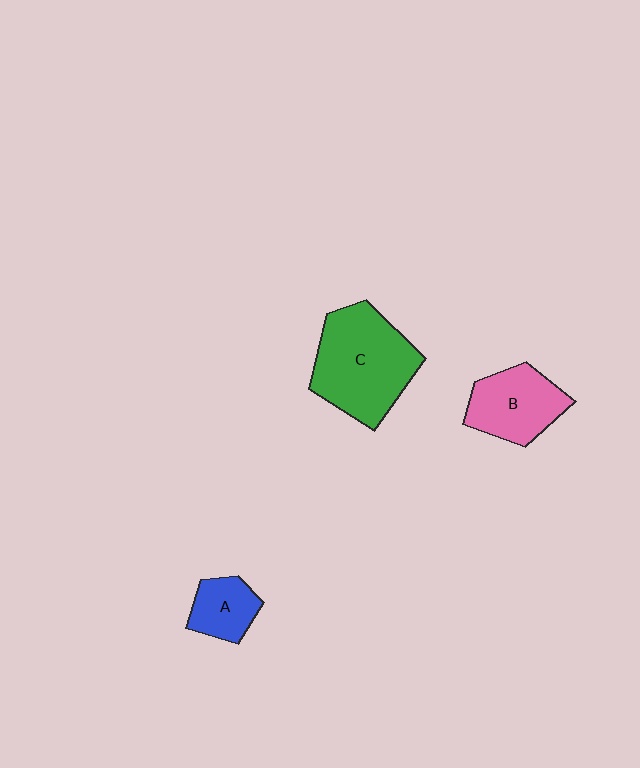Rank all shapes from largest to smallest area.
From largest to smallest: C (green), B (pink), A (blue).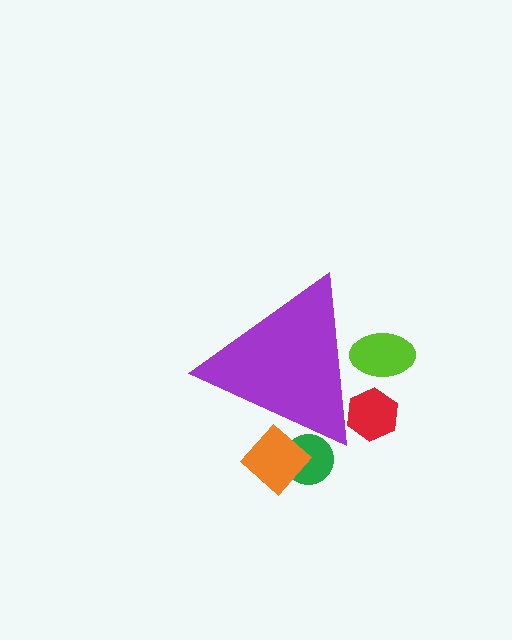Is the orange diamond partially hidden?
Yes, the orange diamond is partially hidden behind the purple triangle.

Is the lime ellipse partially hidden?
Yes, the lime ellipse is partially hidden behind the purple triangle.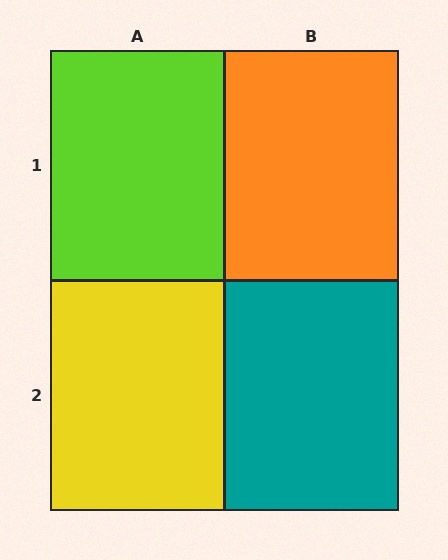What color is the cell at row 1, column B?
Orange.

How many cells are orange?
1 cell is orange.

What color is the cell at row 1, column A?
Lime.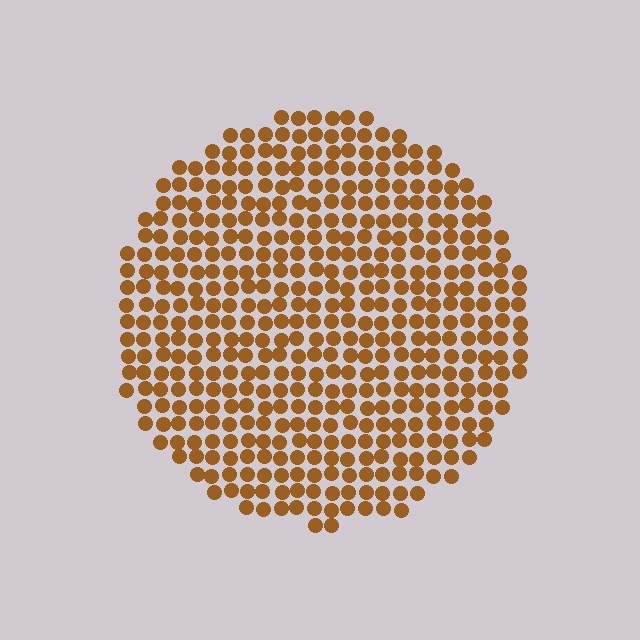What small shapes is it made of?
It is made of small circles.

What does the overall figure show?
The overall figure shows a circle.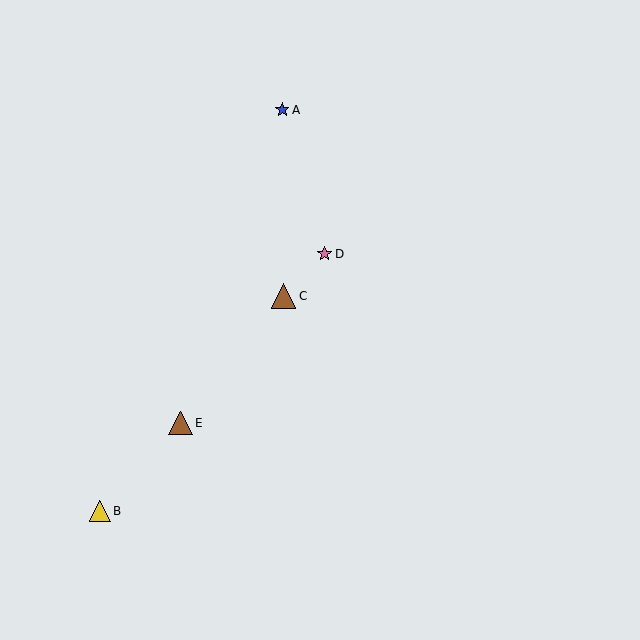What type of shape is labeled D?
Shape D is a pink star.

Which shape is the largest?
The brown triangle (labeled C) is the largest.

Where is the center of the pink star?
The center of the pink star is at (324, 254).